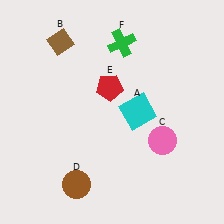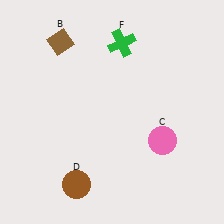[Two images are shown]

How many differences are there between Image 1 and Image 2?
There are 2 differences between the two images.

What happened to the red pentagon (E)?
The red pentagon (E) was removed in Image 2. It was in the top-left area of Image 1.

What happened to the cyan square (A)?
The cyan square (A) was removed in Image 2. It was in the top-right area of Image 1.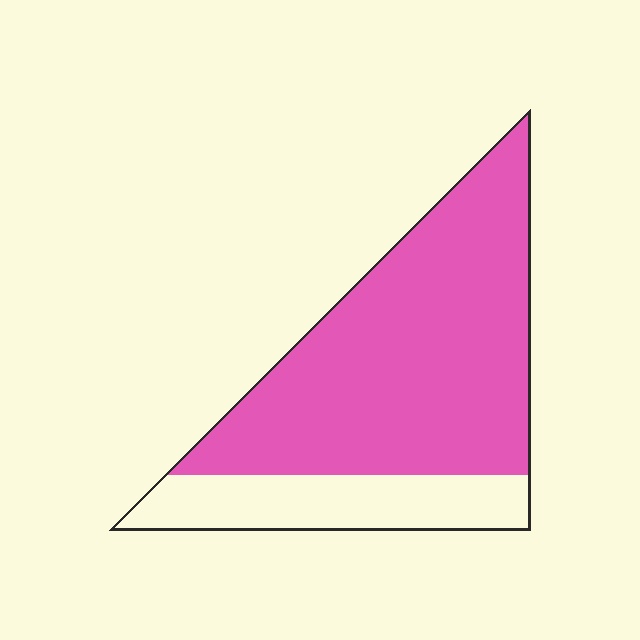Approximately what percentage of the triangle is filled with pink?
Approximately 75%.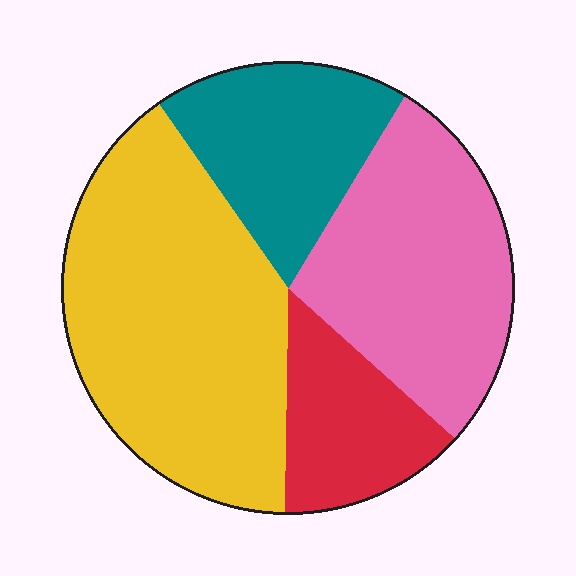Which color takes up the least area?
Red, at roughly 15%.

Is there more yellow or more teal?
Yellow.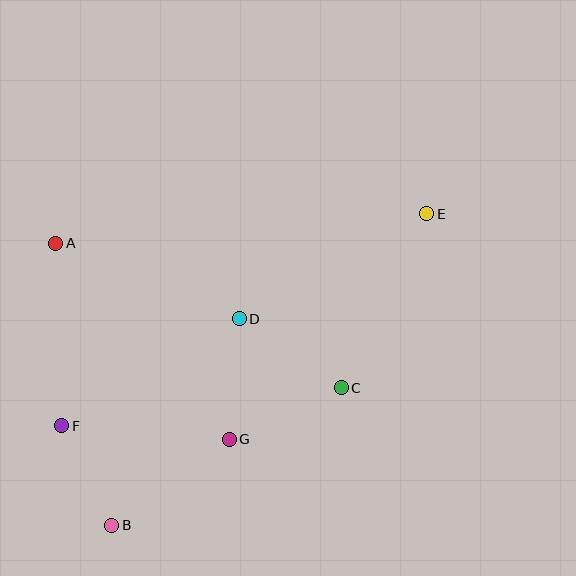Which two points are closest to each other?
Points B and F are closest to each other.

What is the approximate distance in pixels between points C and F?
The distance between C and F is approximately 282 pixels.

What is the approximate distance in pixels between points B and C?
The distance between B and C is approximately 267 pixels.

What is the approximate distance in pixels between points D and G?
The distance between D and G is approximately 121 pixels.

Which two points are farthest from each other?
Points B and E are farthest from each other.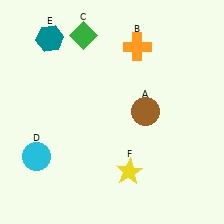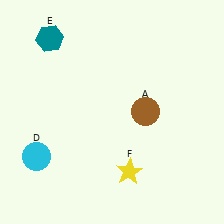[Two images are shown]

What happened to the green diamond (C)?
The green diamond (C) was removed in Image 2. It was in the top-left area of Image 1.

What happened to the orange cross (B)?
The orange cross (B) was removed in Image 2. It was in the top-right area of Image 1.